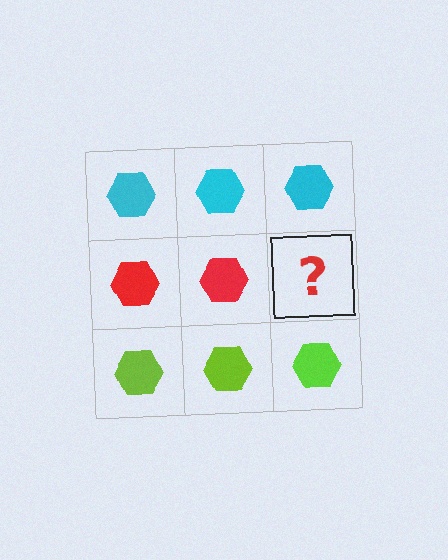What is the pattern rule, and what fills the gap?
The rule is that each row has a consistent color. The gap should be filled with a red hexagon.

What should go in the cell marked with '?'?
The missing cell should contain a red hexagon.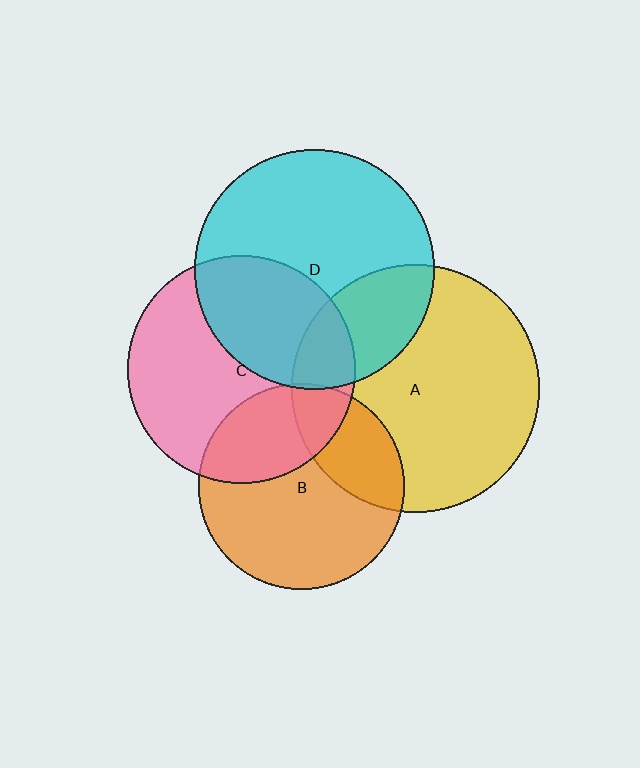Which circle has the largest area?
Circle A (yellow).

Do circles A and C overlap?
Yes.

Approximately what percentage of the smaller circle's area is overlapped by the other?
Approximately 15%.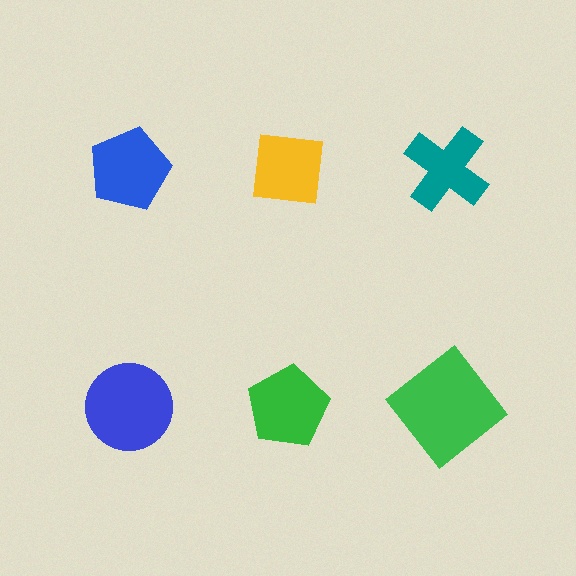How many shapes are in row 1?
3 shapes.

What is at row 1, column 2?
A yellow square.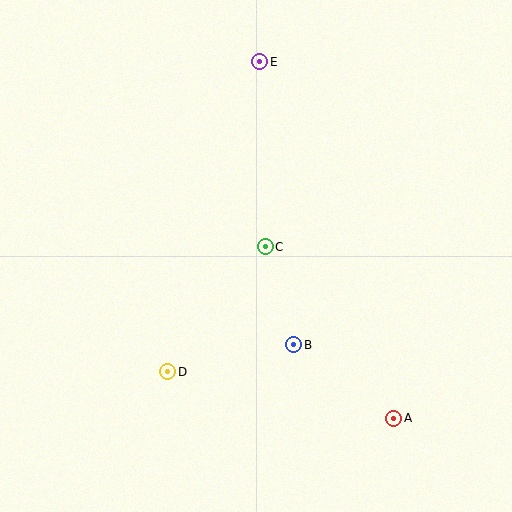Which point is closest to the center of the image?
Point C at (265, 247) is closest to the center.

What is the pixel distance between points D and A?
The distance between D and A is 230 pixels.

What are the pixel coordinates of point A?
Point A is at (394, 418).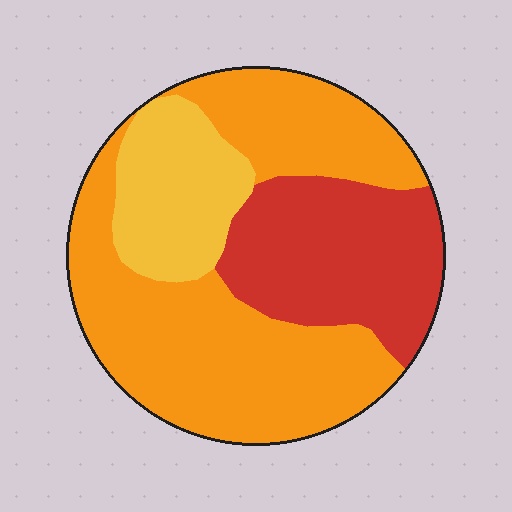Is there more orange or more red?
Orange.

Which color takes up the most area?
Orange, at roughly 55%.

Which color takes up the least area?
Yellow, at roughly 15%.